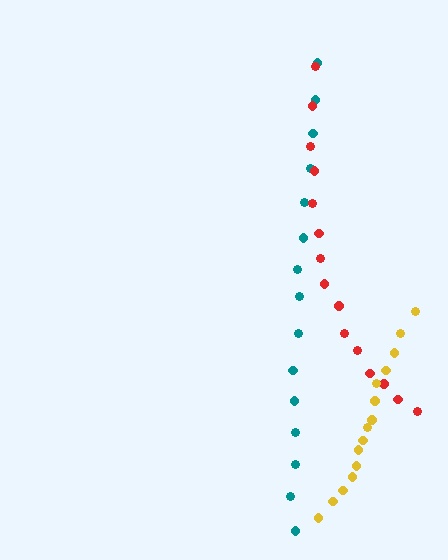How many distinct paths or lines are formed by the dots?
There are 3 distinct paths.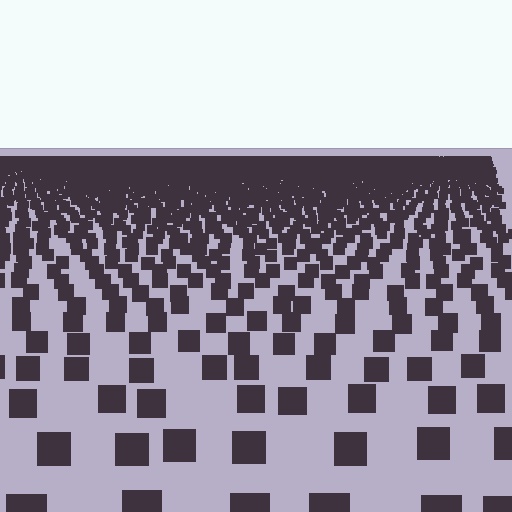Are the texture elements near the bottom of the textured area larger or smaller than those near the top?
Larger. Near the bottom, elements are closer to the viewer and appear at a bigger on-screen size.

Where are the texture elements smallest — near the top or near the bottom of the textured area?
Near the top.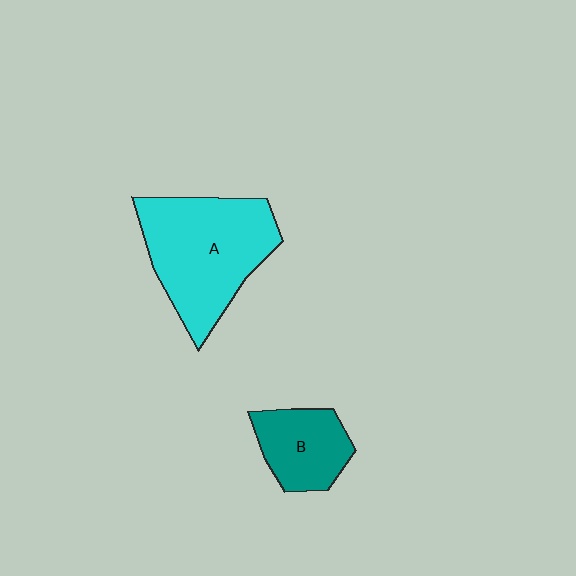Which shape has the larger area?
Shape A (cyan).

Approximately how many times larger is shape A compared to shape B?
Approximately 2.0 times.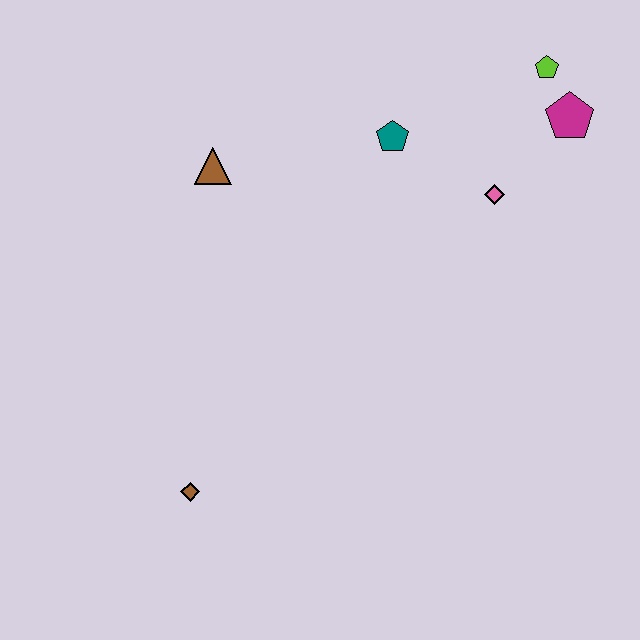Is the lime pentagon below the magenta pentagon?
No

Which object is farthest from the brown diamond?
The lime pentagon is farthest from the brown diamond.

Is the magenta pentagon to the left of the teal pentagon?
No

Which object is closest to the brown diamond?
The brown triangle is closest to the brown diamond.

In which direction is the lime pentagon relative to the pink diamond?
The lime pentagon is above the pink diamond.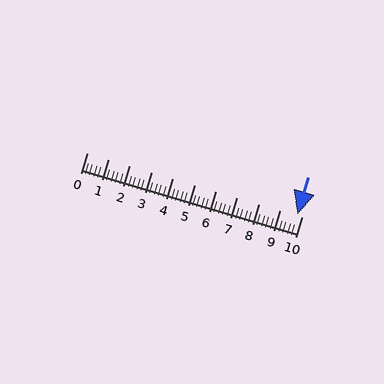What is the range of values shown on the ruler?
The ruler shows values from 0 to 10.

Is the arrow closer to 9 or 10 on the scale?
The arrow is closer to 10.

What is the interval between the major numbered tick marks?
The major tick marks are spaced 1 units apart.